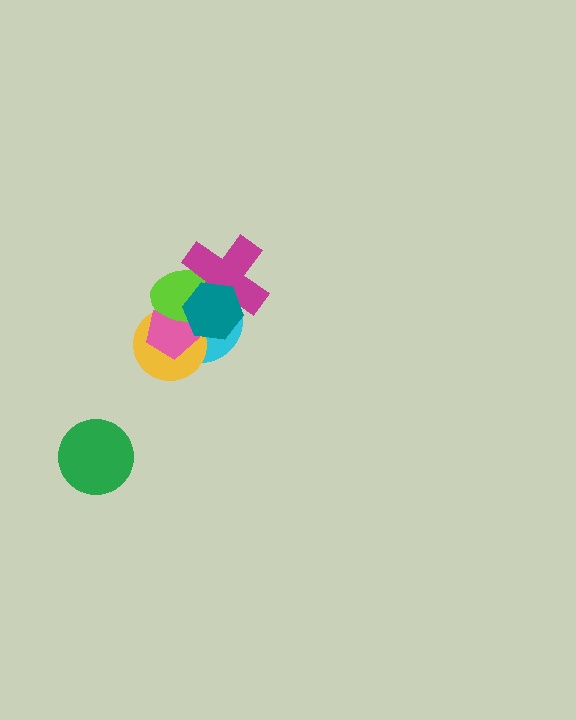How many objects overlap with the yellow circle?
4 objects overlap with the yellow circle.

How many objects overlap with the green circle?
0 objects overlap with the green circle.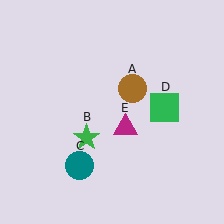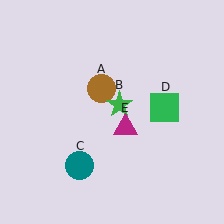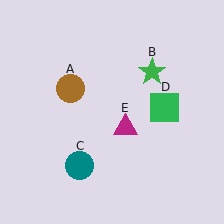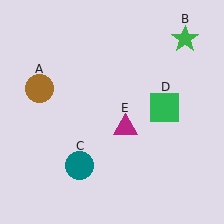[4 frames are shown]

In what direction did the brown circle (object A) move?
The brown circle (object A) moved left.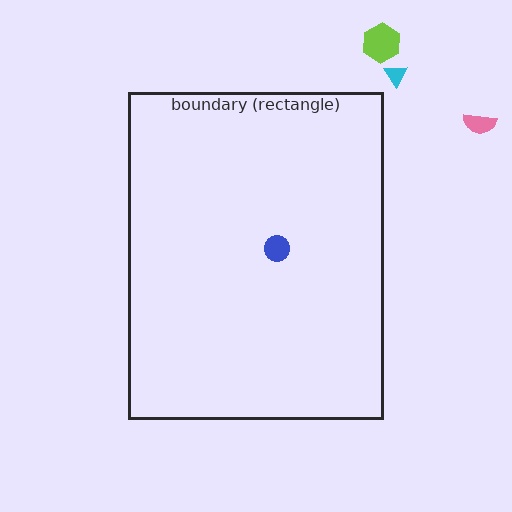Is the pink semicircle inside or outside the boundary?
Outside.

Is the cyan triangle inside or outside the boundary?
Outside.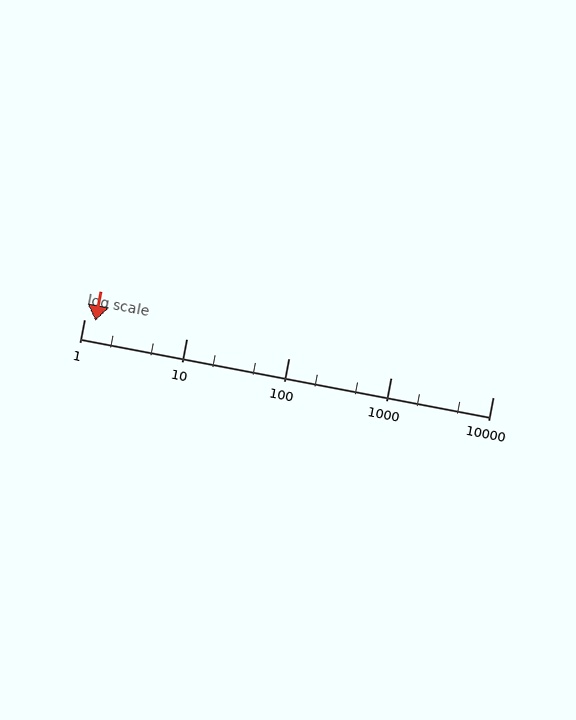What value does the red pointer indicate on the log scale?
The pointer indicates approximately 1.3.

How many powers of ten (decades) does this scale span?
The scale spans 4 decades, from 1 to 10000.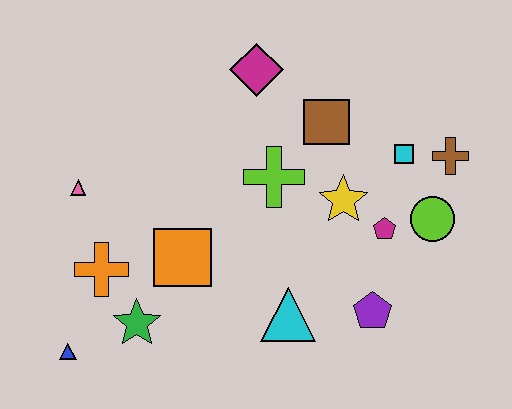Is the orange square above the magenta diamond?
No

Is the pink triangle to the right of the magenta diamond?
No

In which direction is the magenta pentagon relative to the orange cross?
The magenta pentagon is to the right of the orange cross.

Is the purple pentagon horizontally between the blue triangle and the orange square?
No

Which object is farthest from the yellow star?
The blue triangle is farthest from the yellow star.